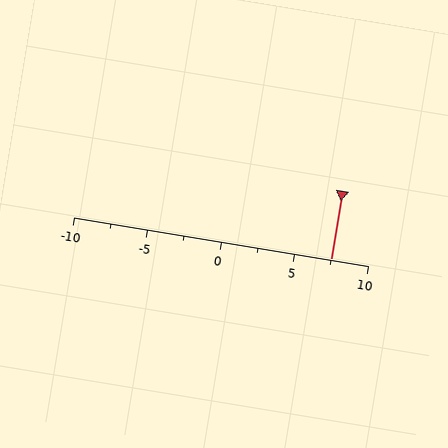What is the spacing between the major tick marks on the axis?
The major ticks are spaced 5 apart.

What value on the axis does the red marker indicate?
The marker indicates approximately 7.5.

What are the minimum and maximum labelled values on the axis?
The axis runs from -10 to 10.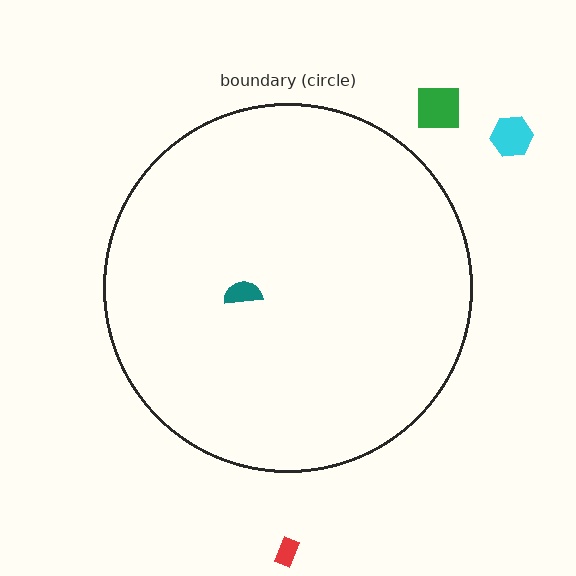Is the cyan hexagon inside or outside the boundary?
Outside.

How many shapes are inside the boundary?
1 inside, 3 outside.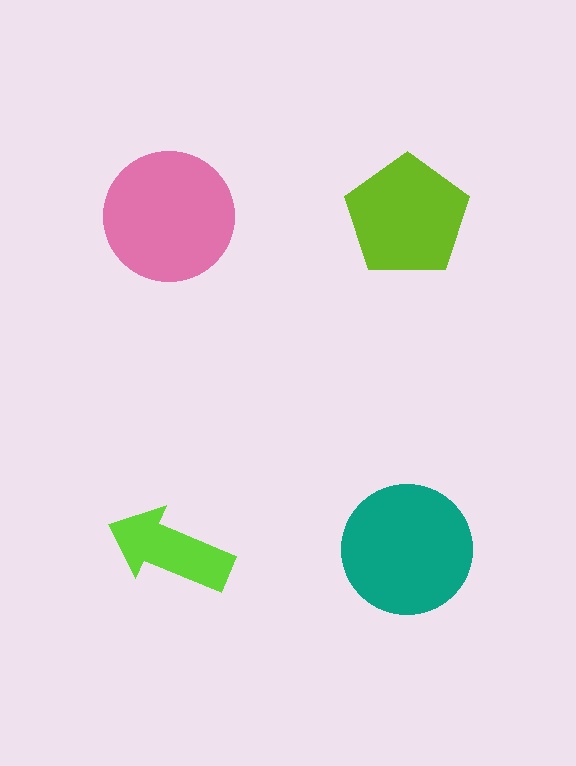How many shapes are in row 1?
2 shapes.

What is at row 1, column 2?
A lime pentagon.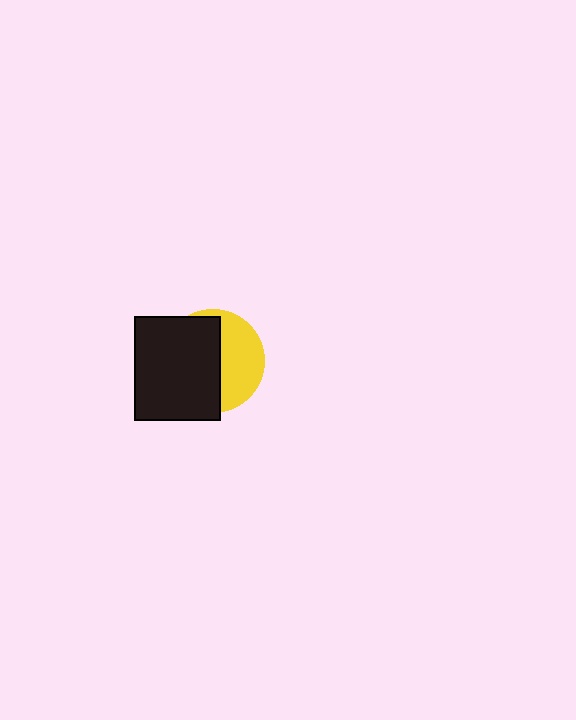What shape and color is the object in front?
The object in front is a black rectangle.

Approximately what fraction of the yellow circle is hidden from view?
Roughly 58% of the yellow circle is hidden behind the black rectangle.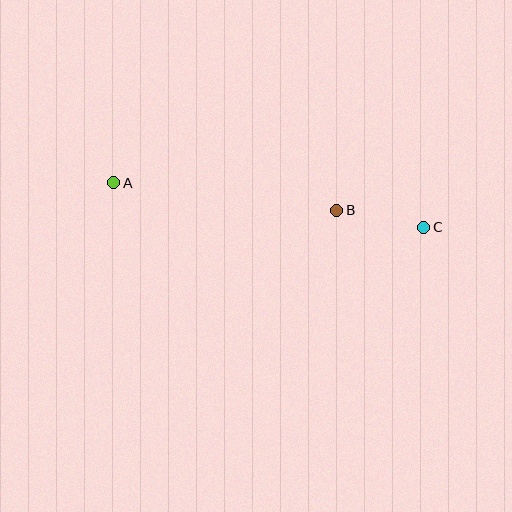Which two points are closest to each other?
Points B and C are closest to each other.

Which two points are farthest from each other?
Points A and C are farthest from each other.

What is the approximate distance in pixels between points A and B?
The distance between A and B is approximately 225 pixels.